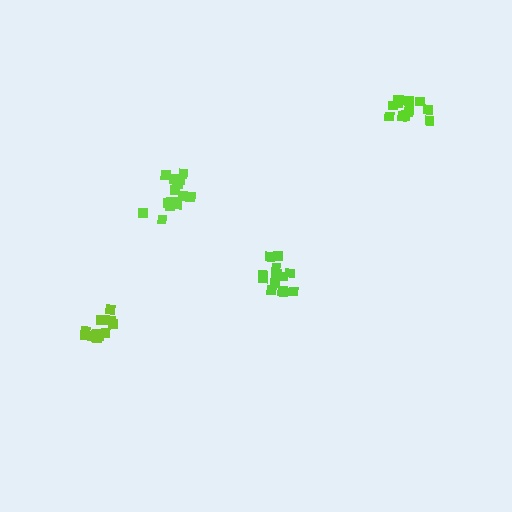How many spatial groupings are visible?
There are 4 spatial groupings.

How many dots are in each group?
Group 1: 14 dots, Group 2: 16 dots, Group 3: 14 dots, Group 4: 12 dots (56 total).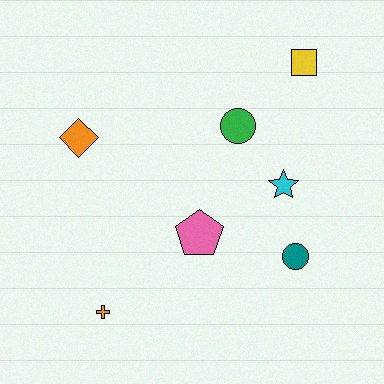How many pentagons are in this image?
There is 1 pentagon.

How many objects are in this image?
There are 7 objects.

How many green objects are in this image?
There is 1 green object.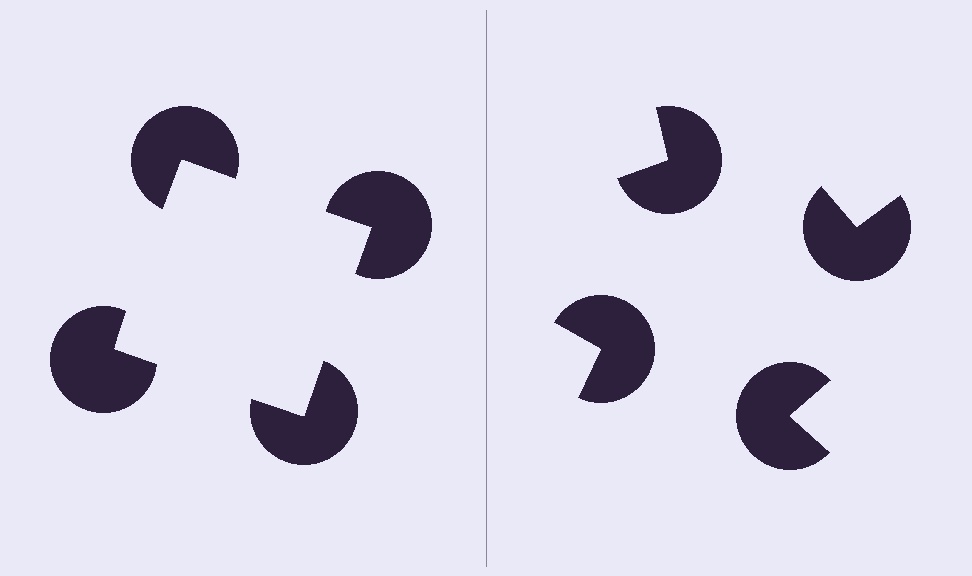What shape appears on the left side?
An illusory square.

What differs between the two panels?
The pac-man discs are positioned identically on both sides; only the wedge orientations differ. On the left they align to a square; on the right they are misaligned.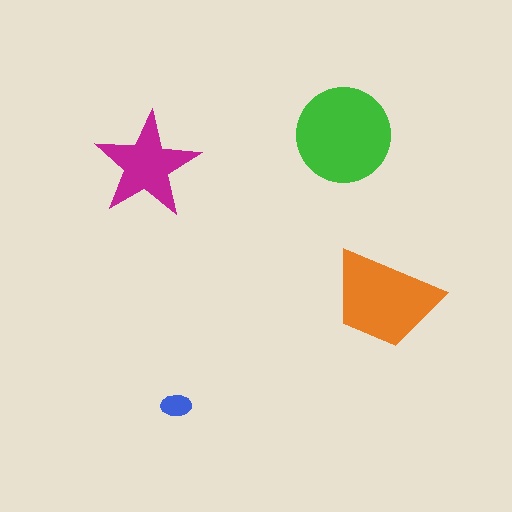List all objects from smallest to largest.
The blue ellipse, the magenta star, the orange trapezoid, the green circle.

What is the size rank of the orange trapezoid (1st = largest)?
2nd.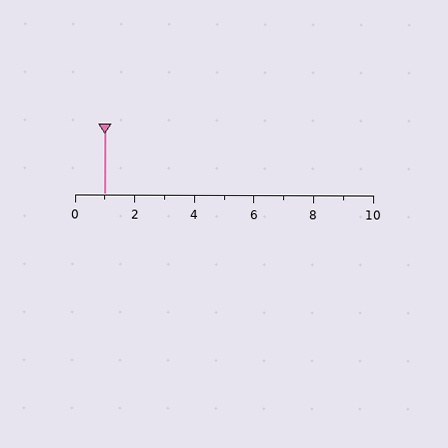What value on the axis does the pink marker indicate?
The marker indicates approximately 1.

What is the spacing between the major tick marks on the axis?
The major ticks are spaced 2 apart.